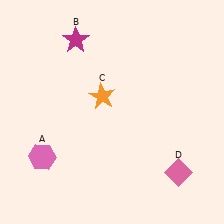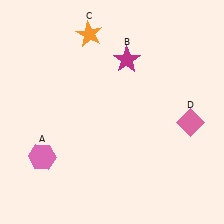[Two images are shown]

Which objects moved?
The objects that moved are: the magenta star (B), the orange star (C), the pink diamond (D).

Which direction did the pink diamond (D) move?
The pink diamond (D) moved up.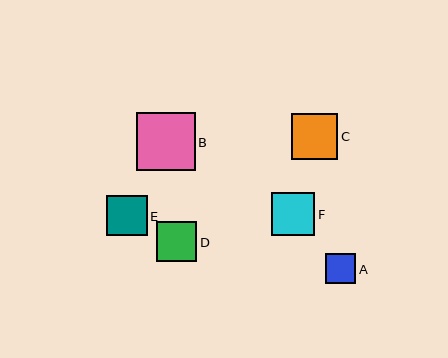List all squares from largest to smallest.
From largest to smallest: B, C, F, E, D, A.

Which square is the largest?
Square B is the largest with a size of approximately 59 pixels.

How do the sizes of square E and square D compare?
Square E and square D are approximately the same size.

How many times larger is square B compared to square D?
Square B is approximately 1.5 times the size of square D.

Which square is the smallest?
Square A is the smallest with a size of approximately 30 pixels.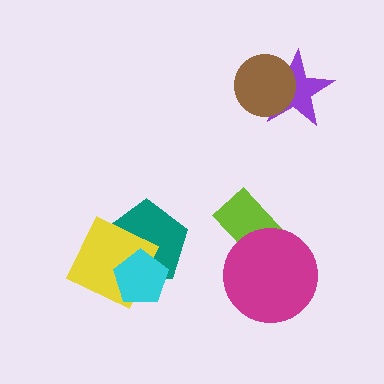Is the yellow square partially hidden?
Yes, it is partially covered by another shape.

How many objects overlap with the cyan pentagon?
2 objects overlap with the cyan pentagon.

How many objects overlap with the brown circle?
1 object overlaps with the brown circle.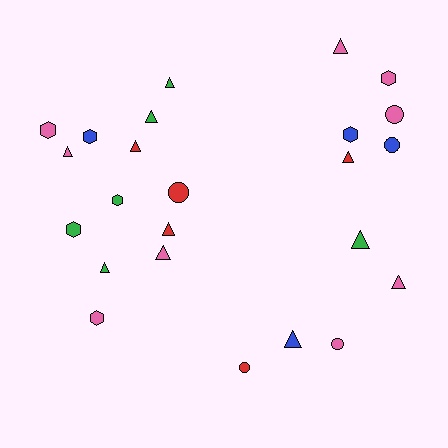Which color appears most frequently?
Pink, with 9 objects.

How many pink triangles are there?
There are 4 pink triangles.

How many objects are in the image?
There are 24 objects.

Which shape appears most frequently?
Triangle, with 12 objects.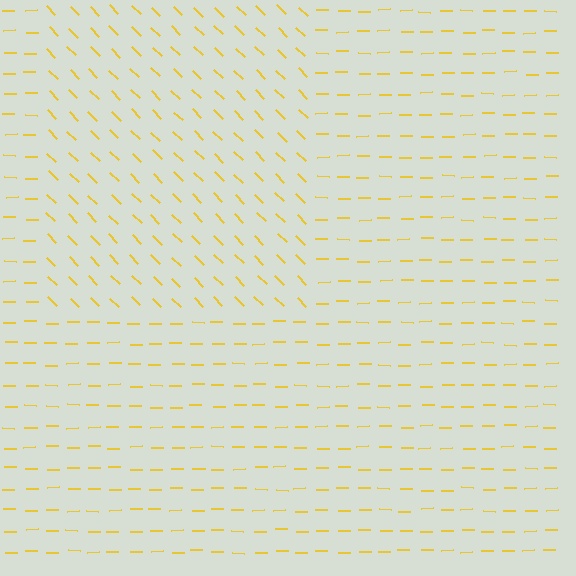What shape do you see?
I see a rectangle.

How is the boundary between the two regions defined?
The boundary is defined purely by a change in line orientation (approximately 45 degrees difference). All lines are the same color and thickness.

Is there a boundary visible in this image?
Yes, there is a texture boundary formed by a change in line orientation.